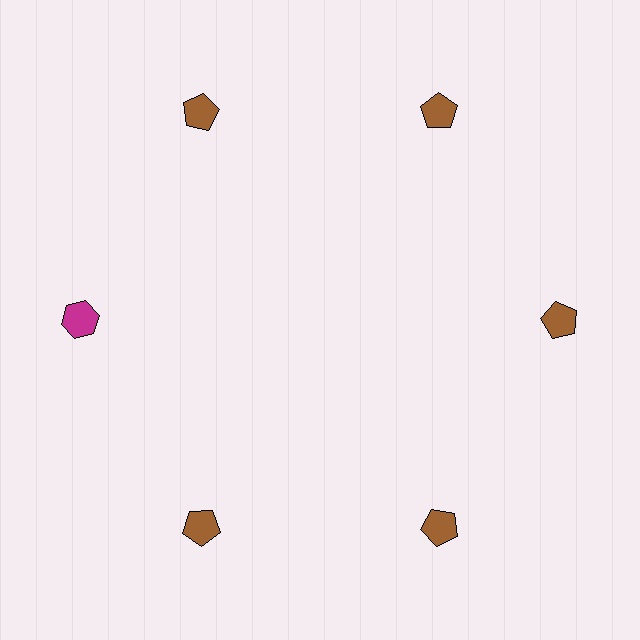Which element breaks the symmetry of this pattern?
The magenta hexagon at roughly the 9 o'clock position breaks the symmetry. All other shapes are brown pentagons.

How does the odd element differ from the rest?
It differs in both color (magenta instead of brown) and shape (hexagon instead of pentagon).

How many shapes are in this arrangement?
There are 6 shapes arranged in a ring pattern.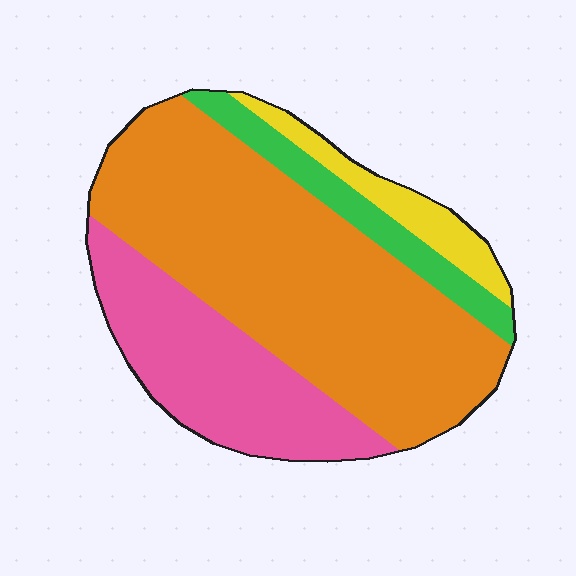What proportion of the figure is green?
Green takes up less than a sixth of the figure.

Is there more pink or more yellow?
Pink.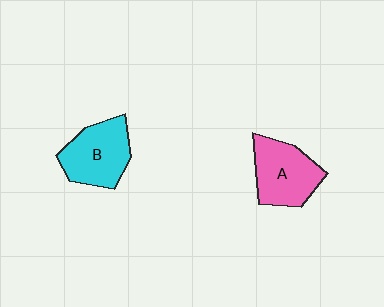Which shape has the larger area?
Shape B (cyan).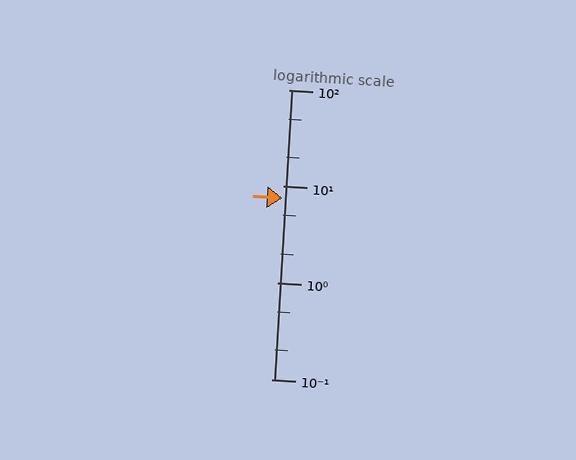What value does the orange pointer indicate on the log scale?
The pointer indicates approximately 7.5.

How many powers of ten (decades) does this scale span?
The scale spans 3 decades, from 0.1 to 100.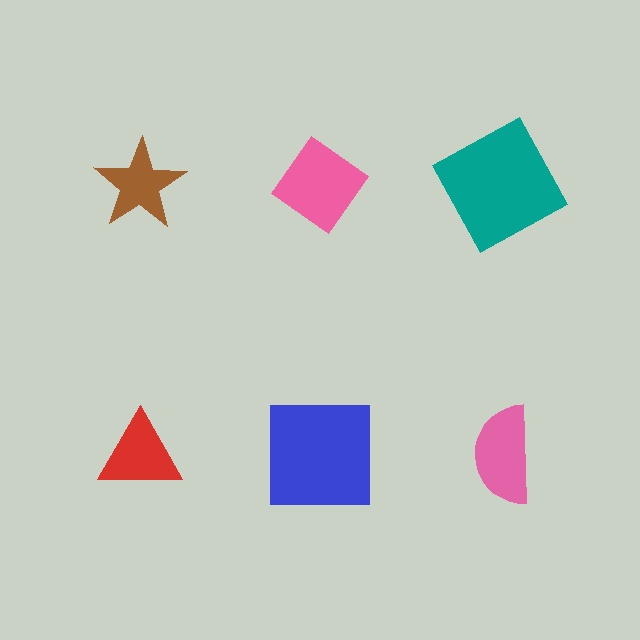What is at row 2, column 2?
A blue square.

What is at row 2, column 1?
A red triangle.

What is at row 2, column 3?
A pink semicircle.